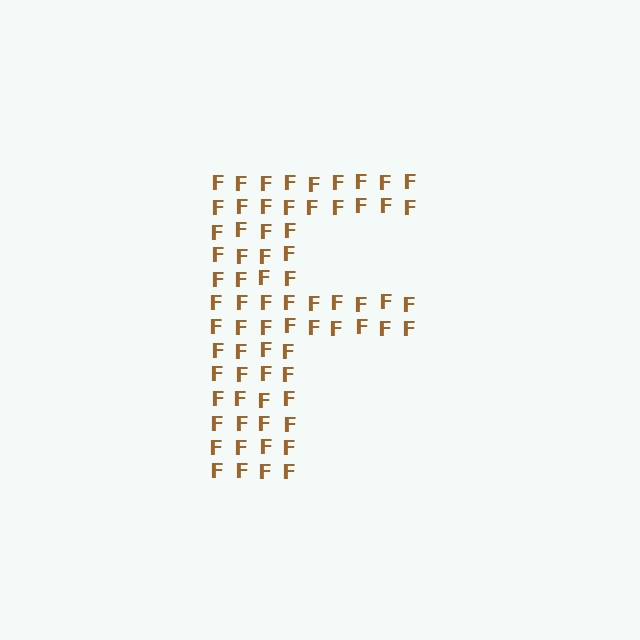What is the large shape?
The large shape is the letter F.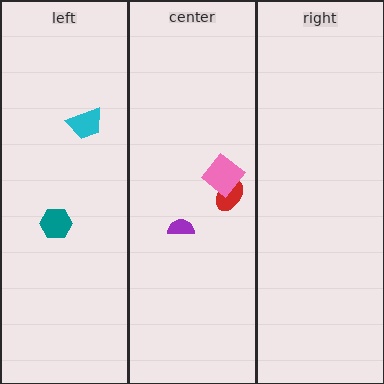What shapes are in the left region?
The cyan trapezoid, the teal hexagon.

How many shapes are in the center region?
3.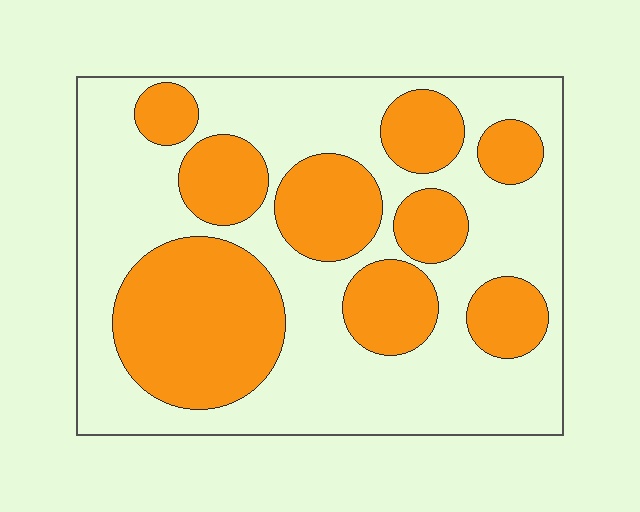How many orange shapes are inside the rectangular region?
9.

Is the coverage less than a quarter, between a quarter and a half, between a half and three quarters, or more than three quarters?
Between a quarter and a half.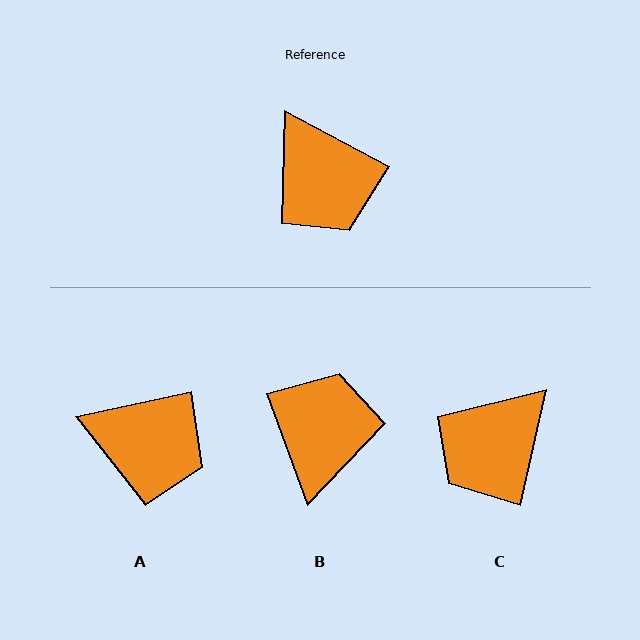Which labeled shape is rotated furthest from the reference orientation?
B, about 138 degrees away.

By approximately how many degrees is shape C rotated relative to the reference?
Approximately 75 degrees clockwise.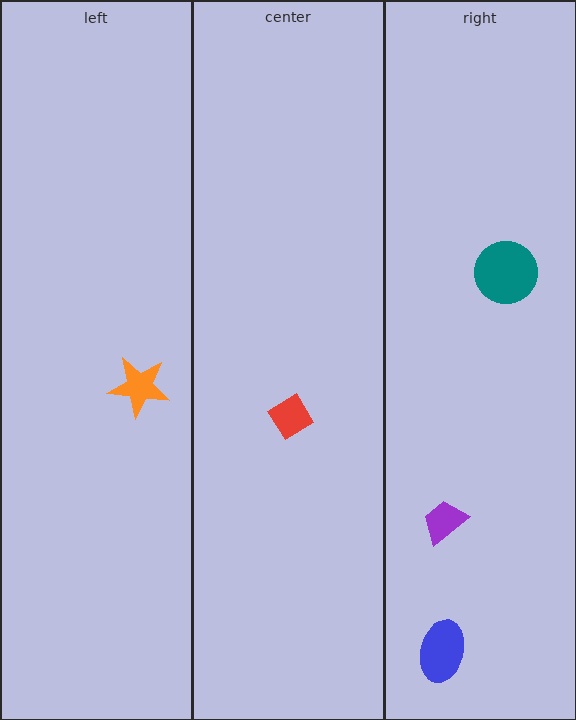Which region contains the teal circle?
The right region.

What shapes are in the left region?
The orange star.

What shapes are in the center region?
The red diamond.